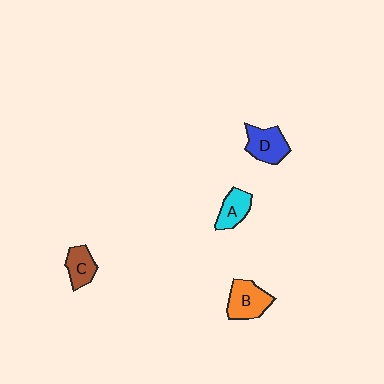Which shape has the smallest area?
Shape C (brown).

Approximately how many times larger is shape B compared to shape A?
Approximately 1.4 times.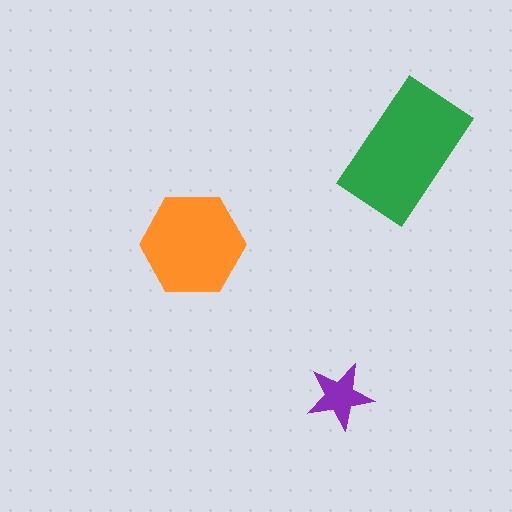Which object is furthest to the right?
The green rectangle is rightmost.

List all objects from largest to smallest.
The green rectangle, the orange hexagon, the purple star.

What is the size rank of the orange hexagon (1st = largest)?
2nd.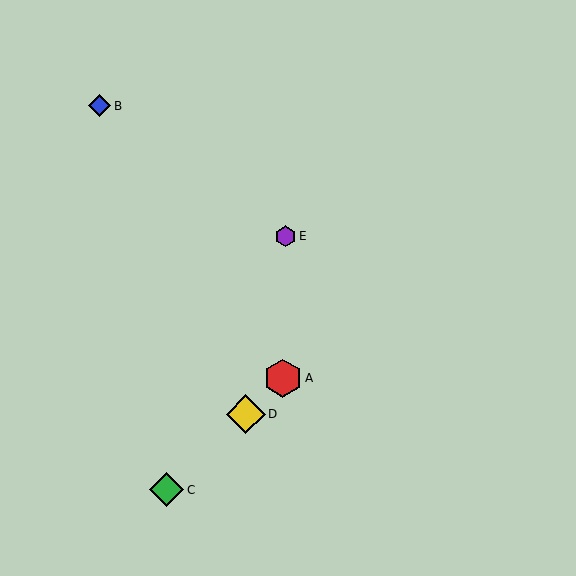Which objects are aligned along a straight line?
Objects A, C, D are aligned along a straight line.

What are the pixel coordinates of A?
Object A is at (283, 378).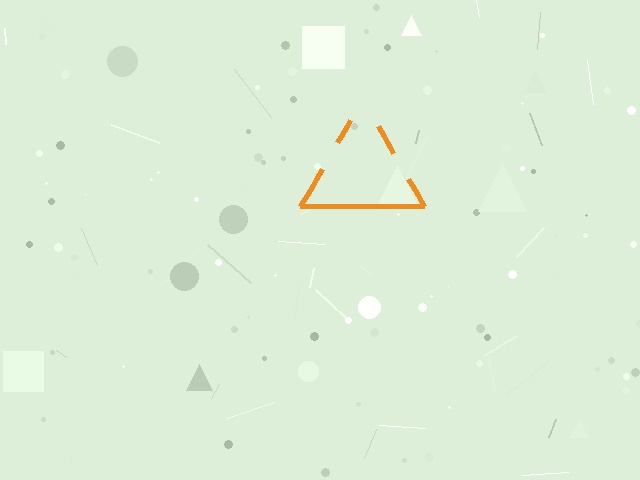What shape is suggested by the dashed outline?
The dashed outline suggests a triangle.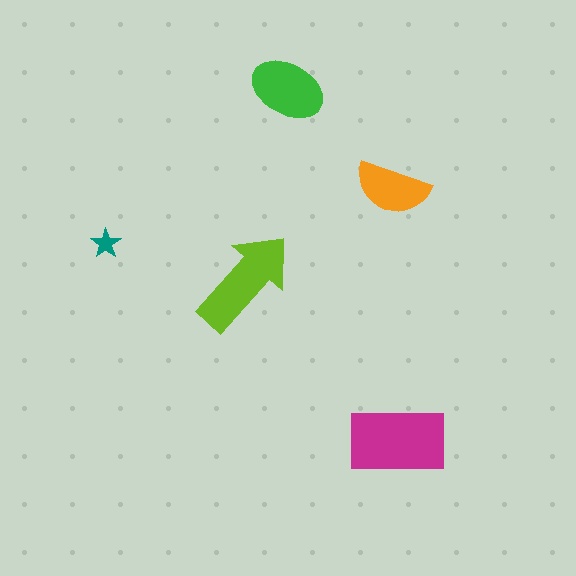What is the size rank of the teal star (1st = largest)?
5th.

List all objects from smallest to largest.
The teal star, the orange semicircle, the green ellipse, the lime arrow, the magenta rectangle.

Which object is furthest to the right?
The magenta rectangle is rightmost.